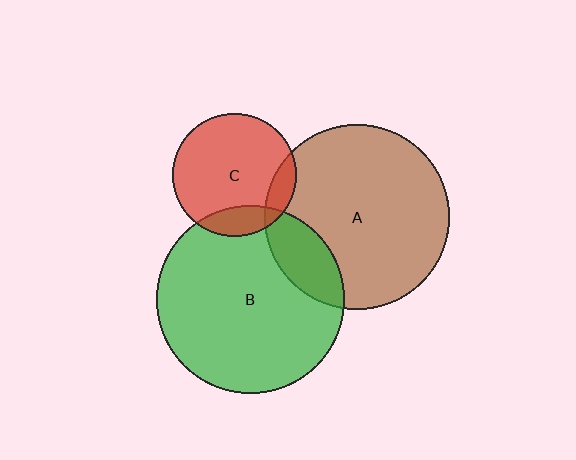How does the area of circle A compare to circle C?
Approximately 2.3 times.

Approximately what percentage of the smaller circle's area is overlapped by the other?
Approximately 15%.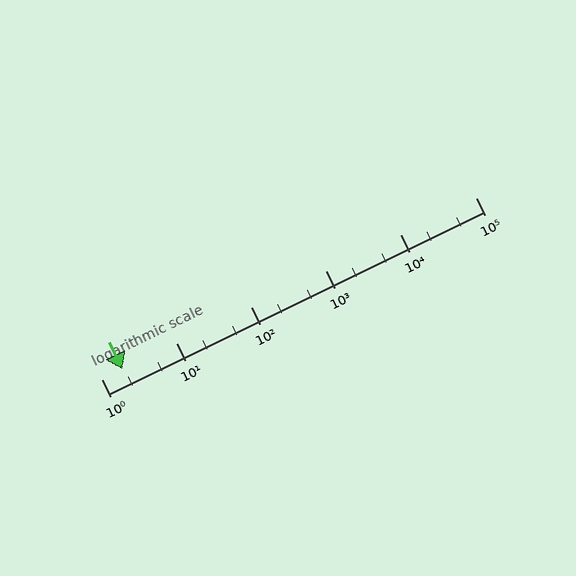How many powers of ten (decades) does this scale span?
The scale spans 5 decades, from 1 to 100000.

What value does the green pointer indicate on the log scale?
The pointer indicates approximately 1.9.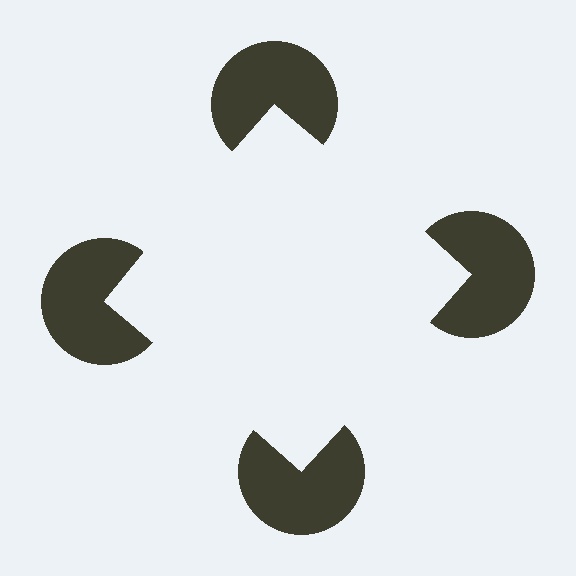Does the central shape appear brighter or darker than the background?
It typically appears slightly brighter than the background, even though no actual brightness change is drawn.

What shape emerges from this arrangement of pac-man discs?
An illusory square — its edges are inferred from the aligned wedge cuts in the pac-man discs, not physically drawn.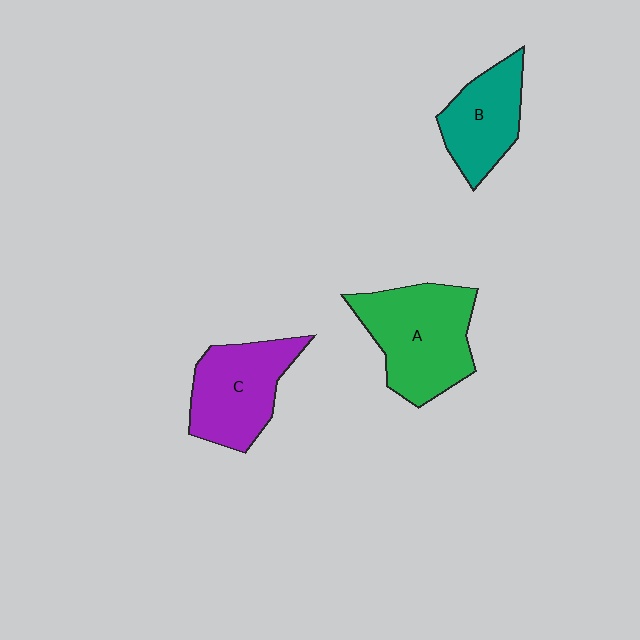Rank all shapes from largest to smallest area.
From largest to smallest: A (green), C (purple), B (teal).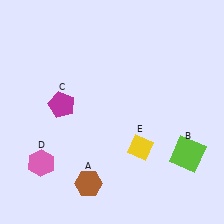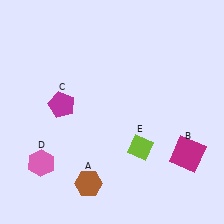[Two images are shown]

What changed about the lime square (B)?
In Image 1, B is lime. In Image 2, it changed to magenta.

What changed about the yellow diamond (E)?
In Image 1, E is yellow. In Image 2, it changed to lime.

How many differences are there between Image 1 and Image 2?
There are 2 differences between the two images.